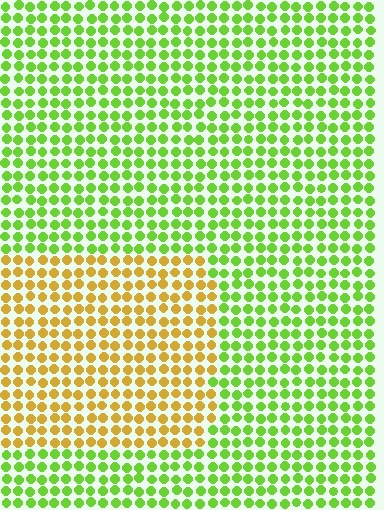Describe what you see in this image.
The image is filled with small lime elements in a uniform arrangement. A rectangle-shaped region is visible where the elements are tinted to a slightly different hue, forming a subtle color boundary.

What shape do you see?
I see a rectangle.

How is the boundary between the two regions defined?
The boundary is defined purely by a slight shift in hue (about 55 degrees). Spacing, size, and orientation are identical on both sides.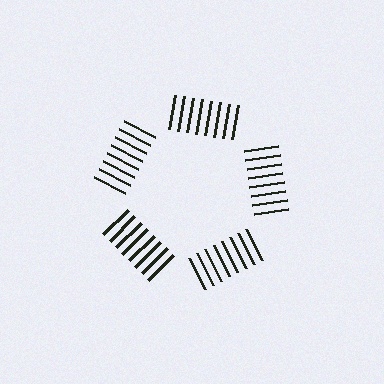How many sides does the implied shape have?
5 sides — the line-ends trace a pentagon.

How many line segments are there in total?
40 — 8 along each of the 5 edges.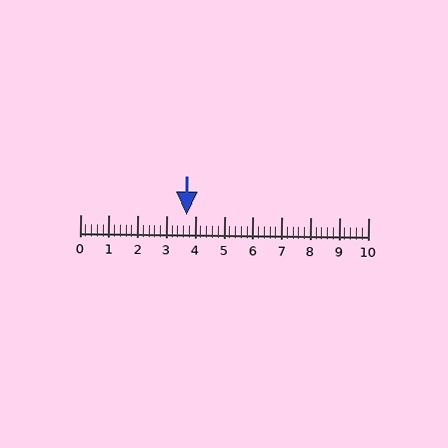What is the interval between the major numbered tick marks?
The major tick marks are spaced 1 units apart.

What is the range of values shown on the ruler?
The ruler shows values from 0 to 10.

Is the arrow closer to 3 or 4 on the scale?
The arrow is closer to 4.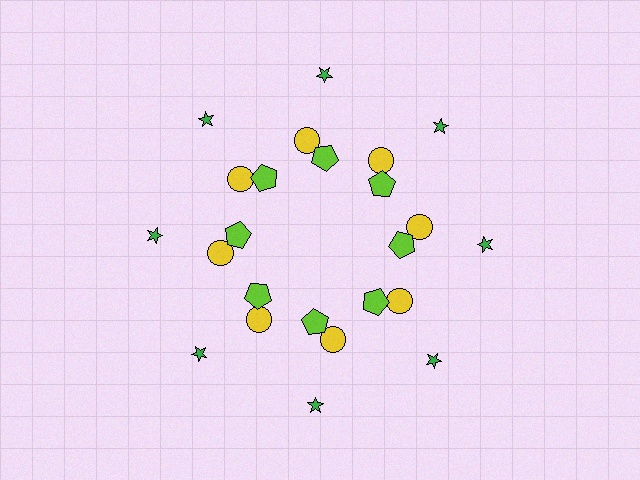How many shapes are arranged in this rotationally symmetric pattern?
There are 24 shapes, arranged in 8 groups of 3.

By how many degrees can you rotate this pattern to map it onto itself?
The pattern maps onto itself every 45 degrees of rotation.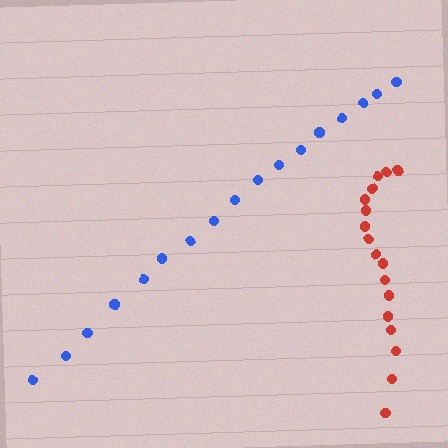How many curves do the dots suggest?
There are 2 distinct paths.